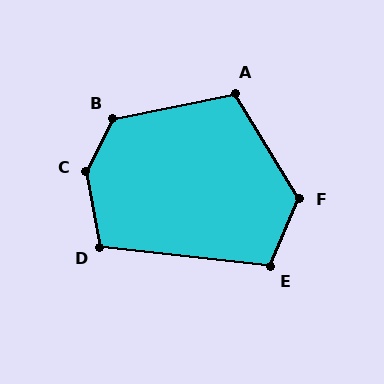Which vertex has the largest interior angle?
C, at approximately 143 degrees.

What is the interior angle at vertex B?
Approximately 128 degrees (obtuse).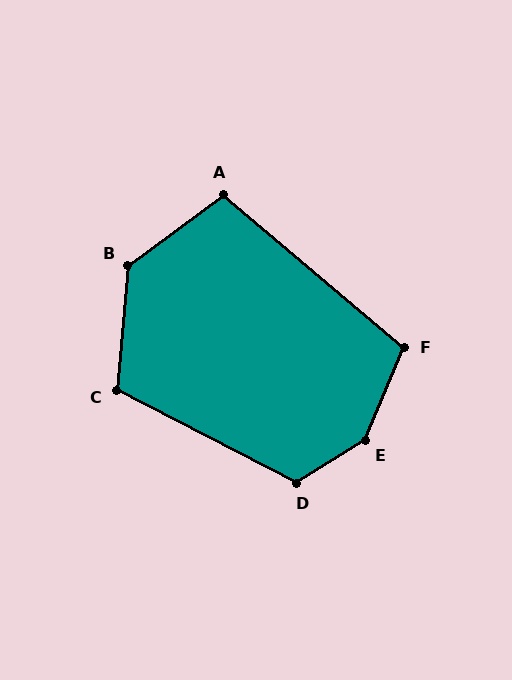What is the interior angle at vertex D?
Approximately 121 degrees (obtuse).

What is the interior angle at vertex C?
Approximately 112 degrees (obtuse).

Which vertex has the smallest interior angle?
A, at approximately 104 degrees.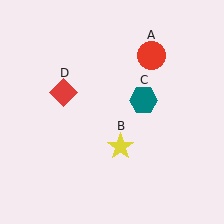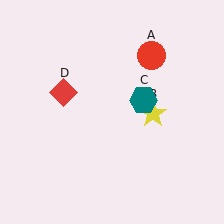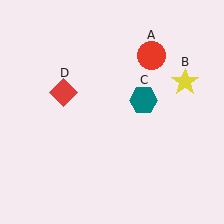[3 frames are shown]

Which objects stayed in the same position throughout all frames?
Red circle (object A) and teal hexagon (object C) and red diamond (object D) remained stationary.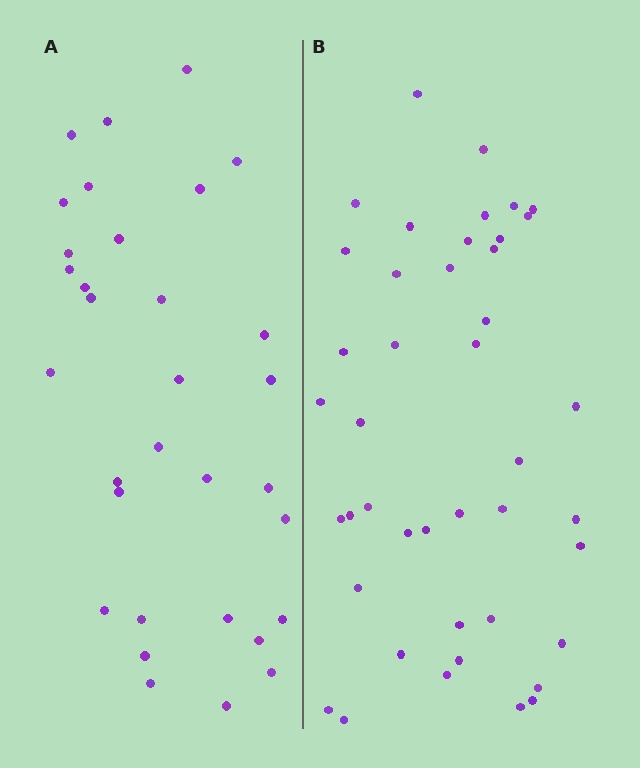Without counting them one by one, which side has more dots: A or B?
Region B (the right region) has more dots.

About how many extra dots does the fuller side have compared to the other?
Region B has roughly 12 or so more dots than region A.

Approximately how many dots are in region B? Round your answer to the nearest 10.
About 40 dots. (The exact count is 43, which rounds to 40.)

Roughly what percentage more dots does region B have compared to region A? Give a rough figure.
About 35% more.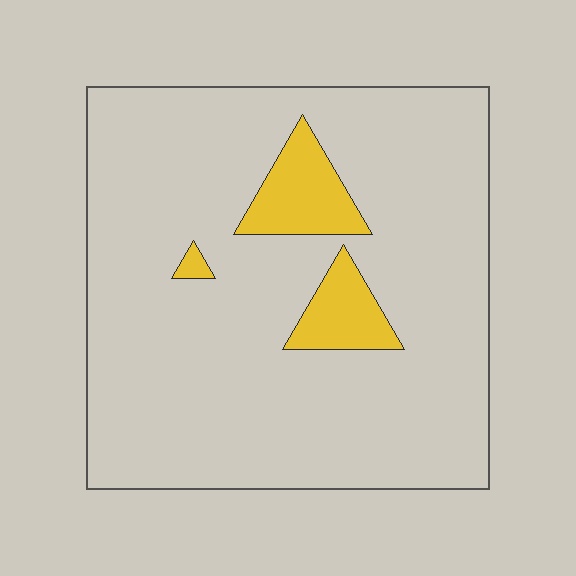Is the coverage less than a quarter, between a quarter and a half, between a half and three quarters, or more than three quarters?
Less than a quarter.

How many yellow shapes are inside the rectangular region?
3.